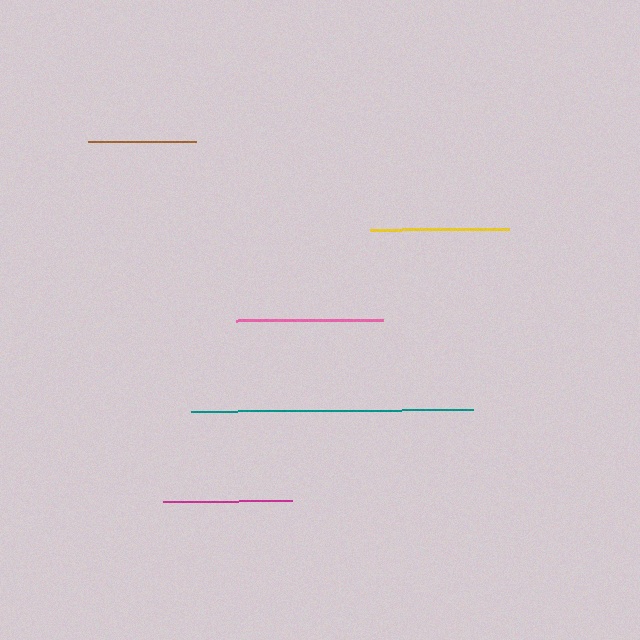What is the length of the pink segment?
The pink segment is approximately 147 pixels long.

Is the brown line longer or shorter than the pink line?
The pink line is longer than the brown line.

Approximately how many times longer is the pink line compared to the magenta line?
The pink line is approximately 1.1 times the length of the magenta line.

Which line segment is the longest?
The teal line is the longest at approximately 282 pixels.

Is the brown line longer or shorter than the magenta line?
The magenta line is longer than the brown line.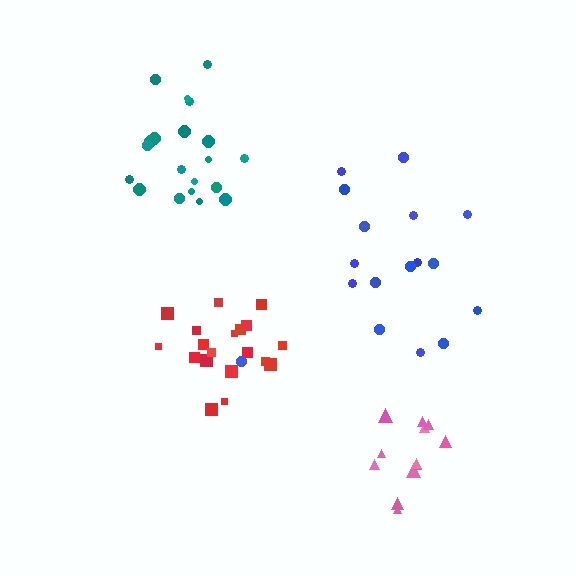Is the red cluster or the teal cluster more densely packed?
Red.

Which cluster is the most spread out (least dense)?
Blue.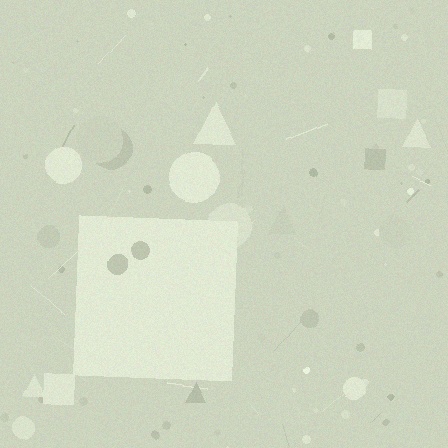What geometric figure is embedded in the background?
A square is embedded in the background.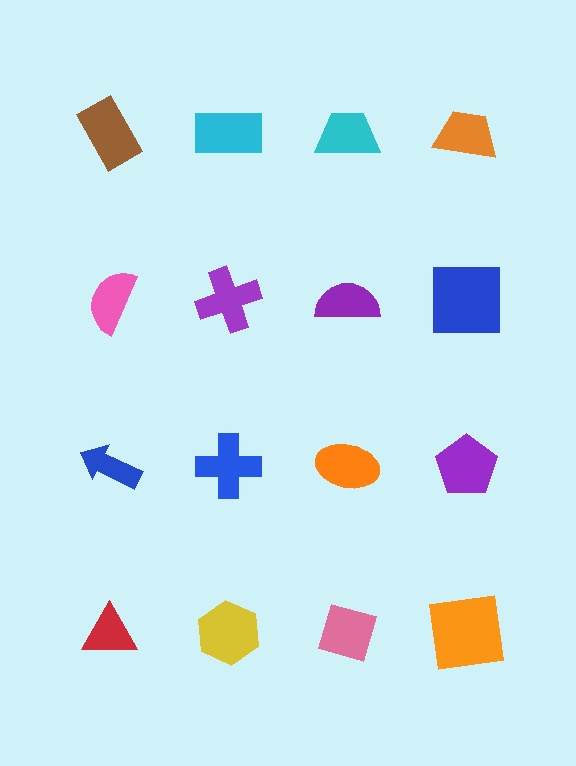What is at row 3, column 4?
A purple pentagon.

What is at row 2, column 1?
A pink semicircle.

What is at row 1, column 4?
An orange trapezoid.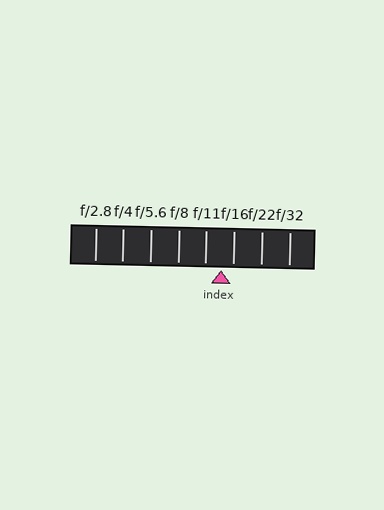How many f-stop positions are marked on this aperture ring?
There are 8 f-stop positions marked.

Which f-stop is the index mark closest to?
The index mark is closest to f/16.